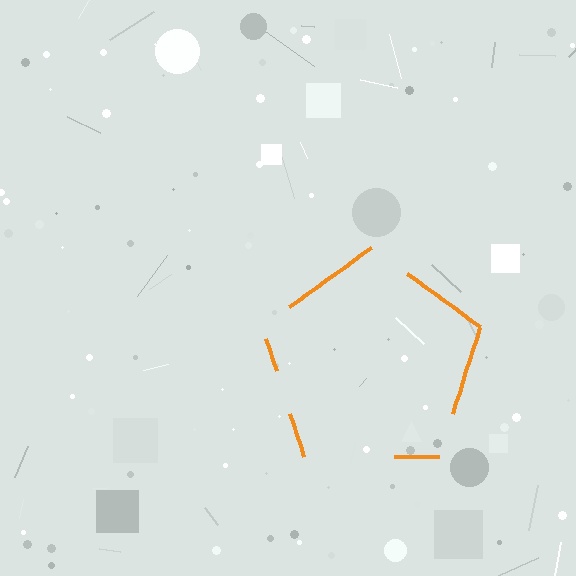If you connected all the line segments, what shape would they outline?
They would outline a pentagon.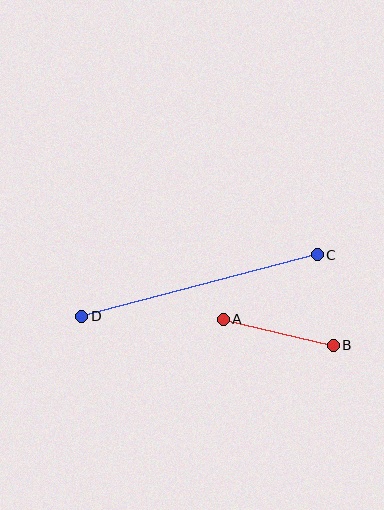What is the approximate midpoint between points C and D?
The midpoint is at approximately (200, 286) pixels.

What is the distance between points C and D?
The distance is approximately 243 pixels.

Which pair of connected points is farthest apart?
Points C and D are farthest apart.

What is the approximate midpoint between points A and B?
The midpoint is at approximately (278, 332) pixels.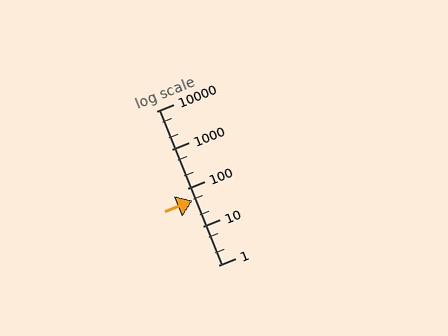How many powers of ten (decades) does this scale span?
The scale spans 4 decades, from 1 to 10000.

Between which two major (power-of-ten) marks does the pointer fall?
The pointer is between 10 and 100.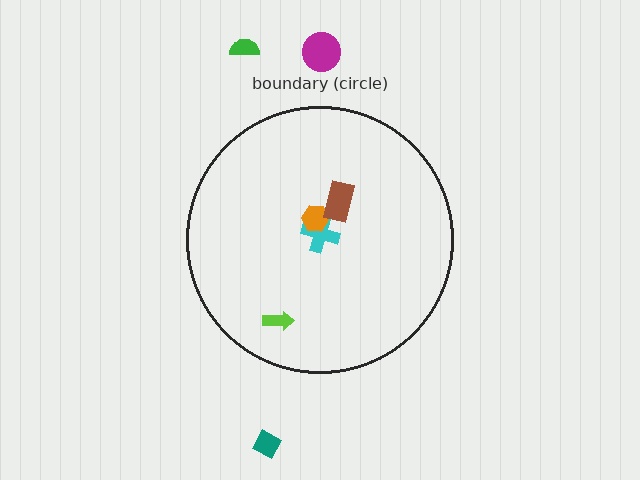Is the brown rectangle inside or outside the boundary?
Inside.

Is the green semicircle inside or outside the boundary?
Outside.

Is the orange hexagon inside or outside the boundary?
Inside.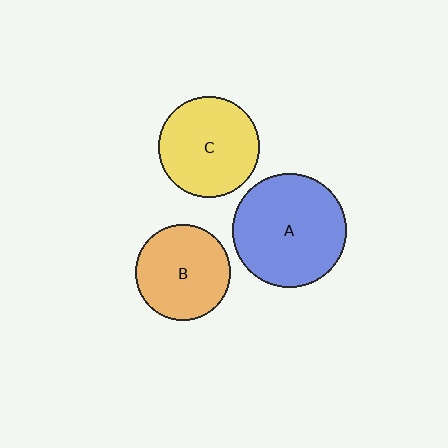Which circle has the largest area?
Circle A (blue).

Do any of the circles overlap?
No, none of the circles overlap.